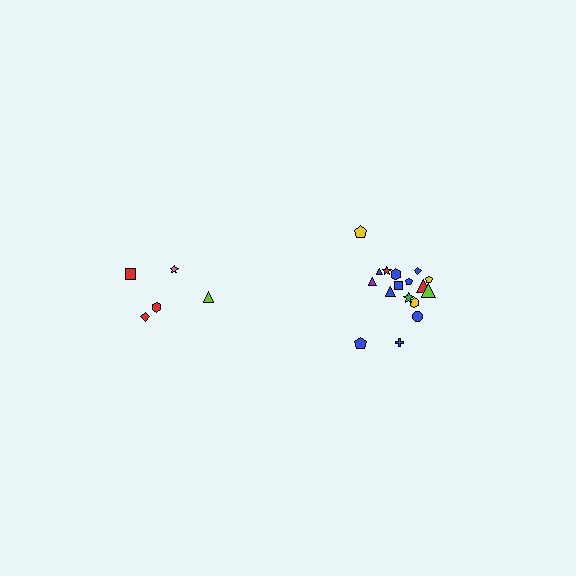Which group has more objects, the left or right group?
The right group.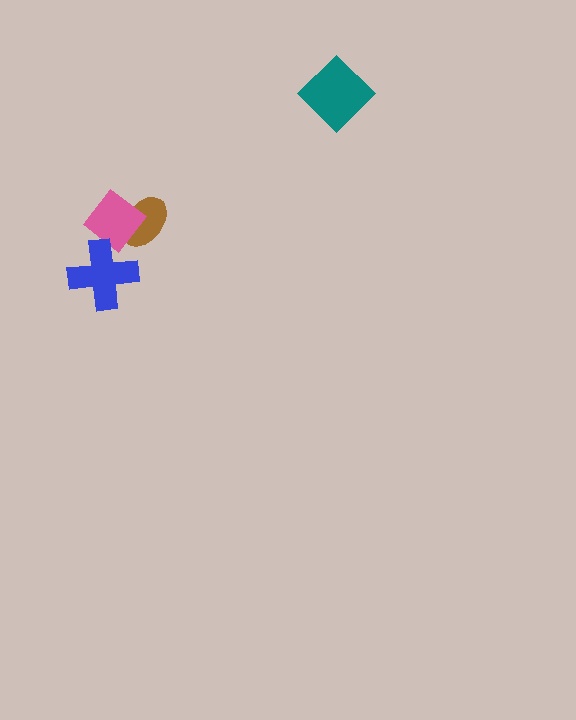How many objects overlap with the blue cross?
1 object overlaps with the blue cross.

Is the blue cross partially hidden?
No, no other shape covers it.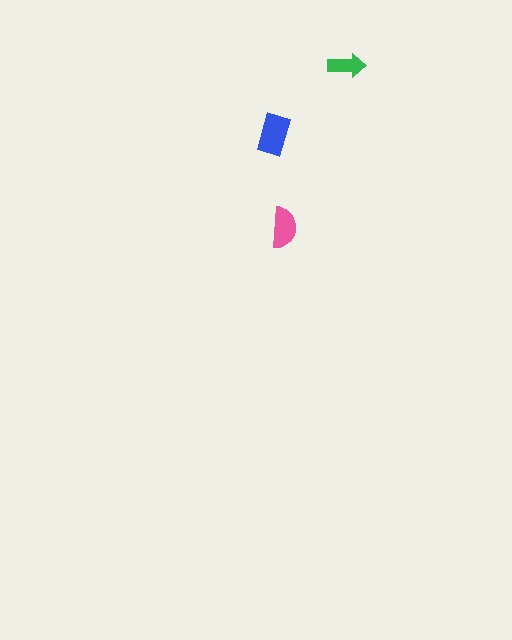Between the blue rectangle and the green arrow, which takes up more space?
The blue rectangle.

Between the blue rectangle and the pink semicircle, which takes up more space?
The blue rectangle.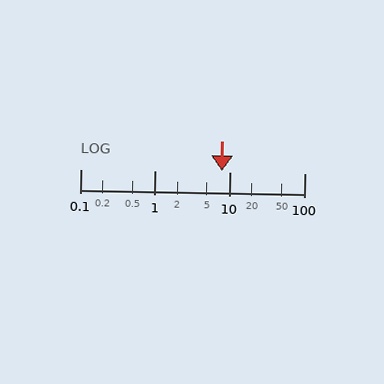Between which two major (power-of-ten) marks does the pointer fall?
The pointer is between 1 and 10.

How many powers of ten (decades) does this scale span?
The scale spans 3 decades, from 0.1 to 100.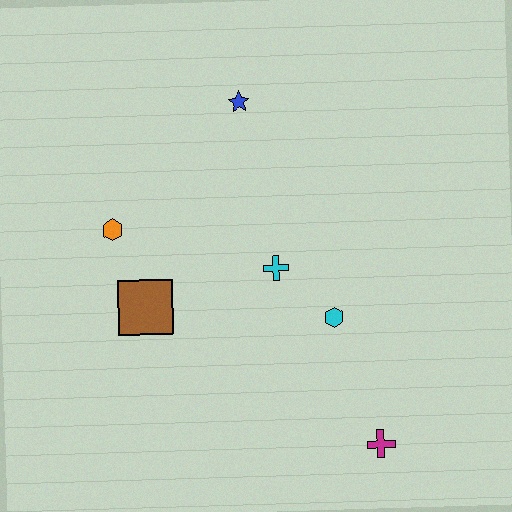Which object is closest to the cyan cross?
The cyan hexagon is closest to the cyan cross.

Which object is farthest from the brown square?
The magenta cross is farthest from the brown square.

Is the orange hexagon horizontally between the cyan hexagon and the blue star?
No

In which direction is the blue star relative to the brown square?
The blue star is above the brown square.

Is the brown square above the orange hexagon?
No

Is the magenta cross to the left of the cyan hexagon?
No